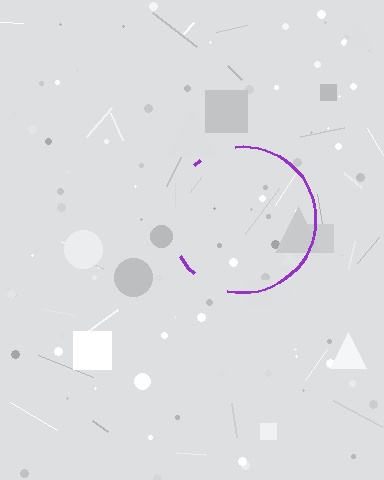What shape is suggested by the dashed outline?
The dashed outline suggests a circle.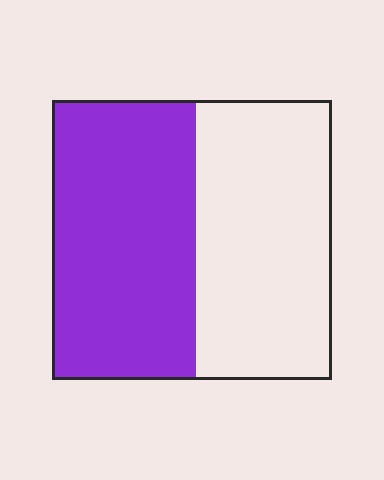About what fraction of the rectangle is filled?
About one half (1/2).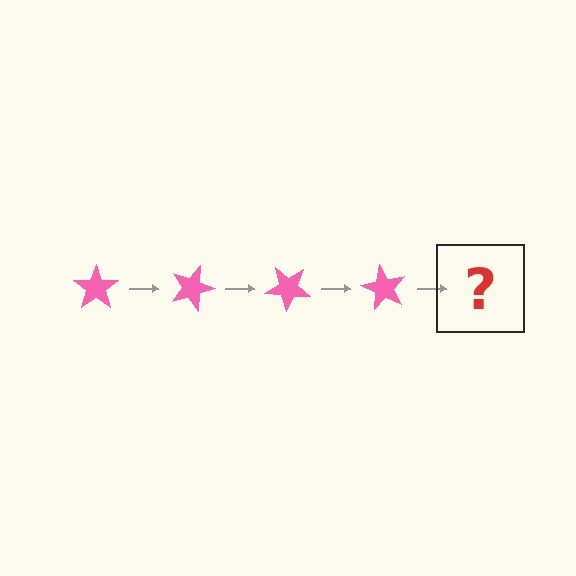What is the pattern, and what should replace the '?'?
The pattern is that the star rotates 20 degrees each step. The '?' should be a pink star rotated 80 degrees.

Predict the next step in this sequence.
The next step is a pink star rotated 80 degrees.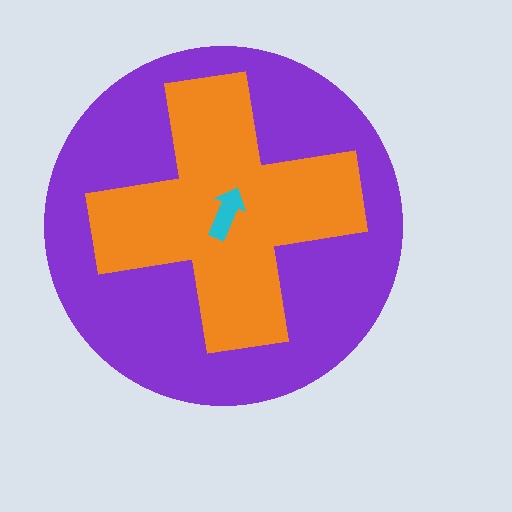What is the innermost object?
The cyan arrow.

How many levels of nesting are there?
3.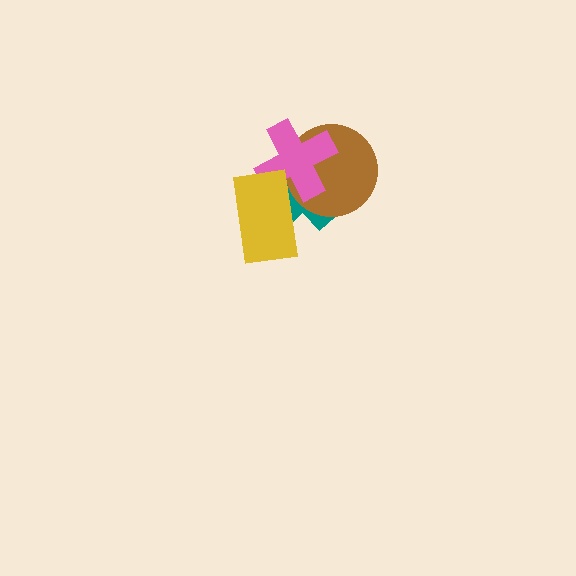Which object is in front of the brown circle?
The pink cross is in front of the brown circle.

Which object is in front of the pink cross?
The yellow rectangle is in front of the pink cross.